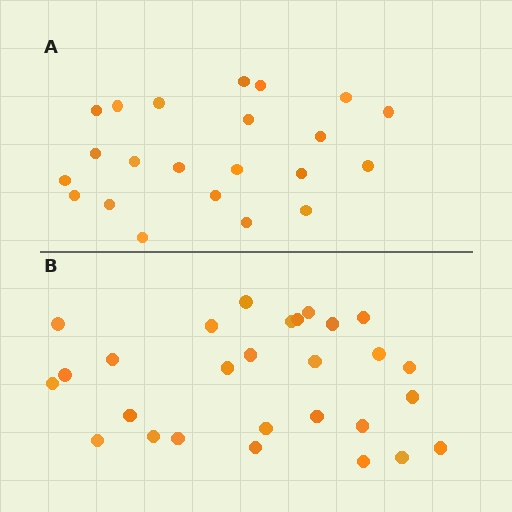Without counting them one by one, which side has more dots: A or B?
Region B (the bottom region) has more dots.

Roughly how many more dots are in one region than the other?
Region B has about 6 more dots than region A.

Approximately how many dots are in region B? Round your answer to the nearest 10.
About 30 dots. (The exact count is 28, which rounds to 30.)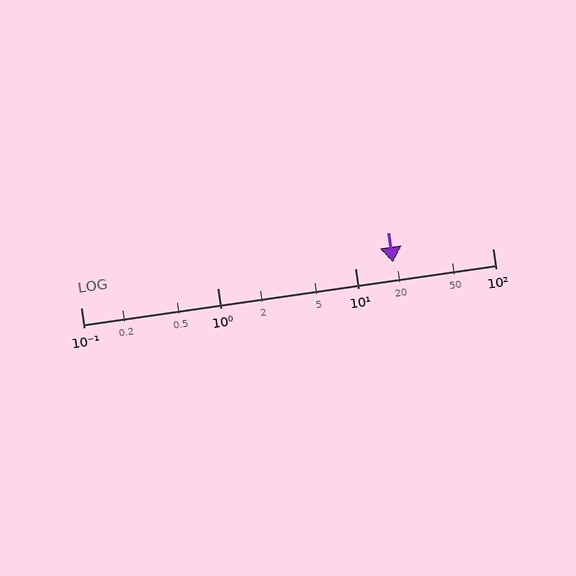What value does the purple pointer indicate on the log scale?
The pointer indicates approximately 19.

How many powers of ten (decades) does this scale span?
The scale spans 3 decades, from 0.1 to 100.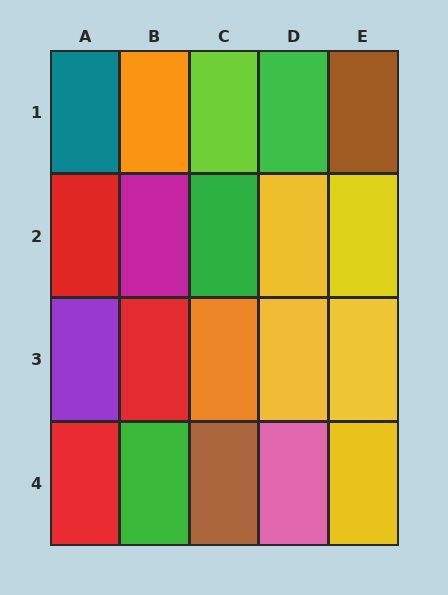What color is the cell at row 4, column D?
Pink.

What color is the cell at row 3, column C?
Orange.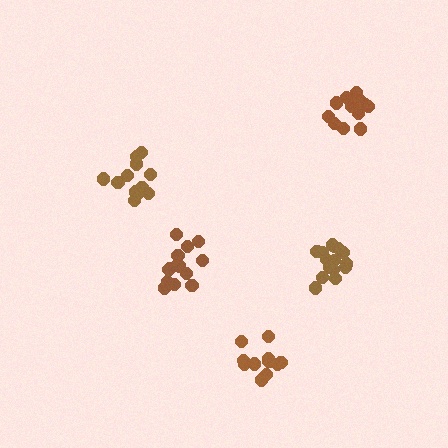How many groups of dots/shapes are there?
There are 5 groups.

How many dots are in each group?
Group 1: 14 dots, Group 2: 12 dots, Group 3: 15 dots, Group 4: 14 dots, Group 5: 13 dots (68 total).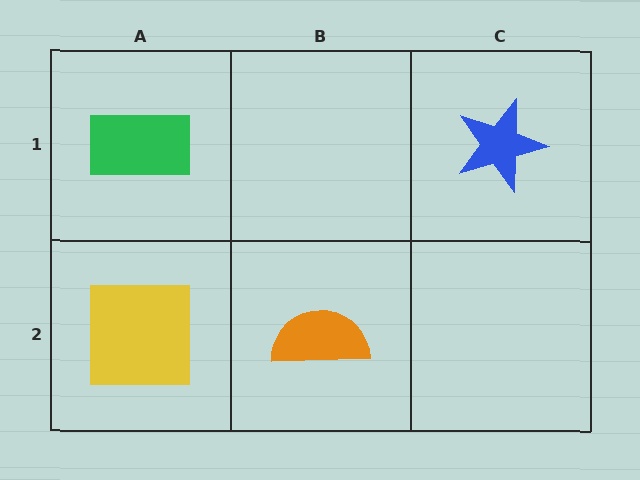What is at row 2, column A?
A yellow square.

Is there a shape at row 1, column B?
No, that cell is empty.